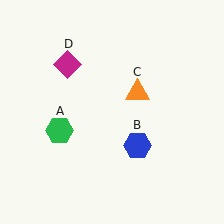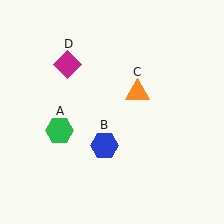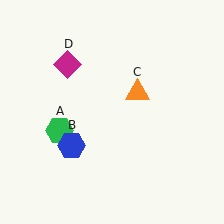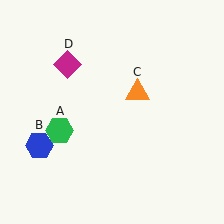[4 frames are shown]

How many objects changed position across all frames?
1 object changed position: blue hexagon (object B).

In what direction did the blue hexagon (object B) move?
The blue hexagon (object B) moved left.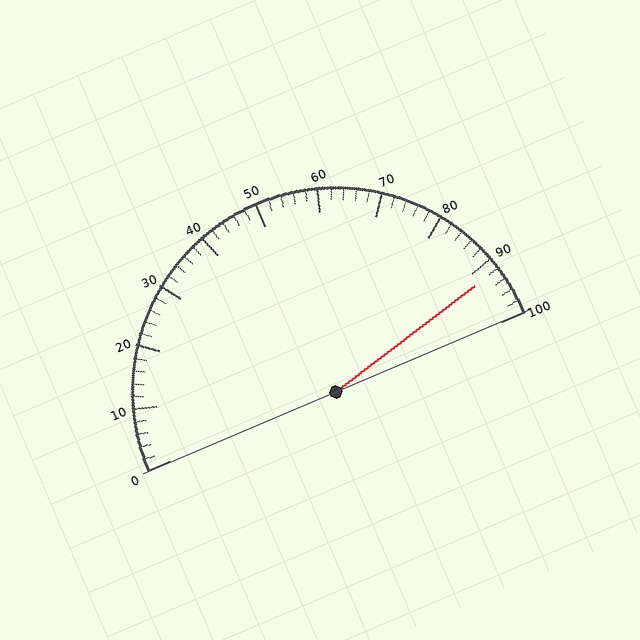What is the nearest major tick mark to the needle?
The nearest major tick mark is 90.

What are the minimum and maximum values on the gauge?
The gauge ranges from 0 to 100.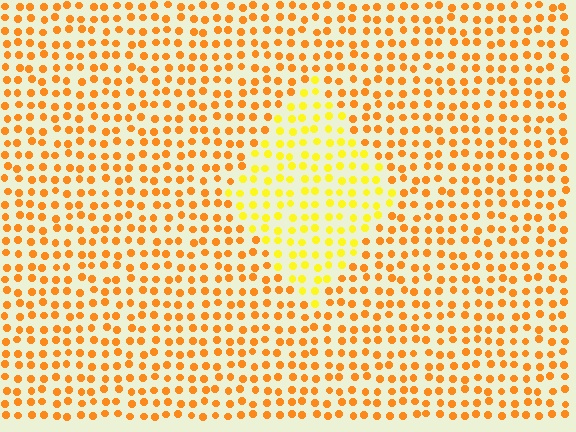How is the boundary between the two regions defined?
The boundary is defined purely by a slight shift in hue (about 30 degrees). Spacing, size, and orientation are identical on both sides.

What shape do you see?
I see a diamond.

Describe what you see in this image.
The image is filled with small orange elements in a uniform arrangement. A diamond-shaped region is visible where the elements are tinted to a slightly different hue, forming a subtle color boundary.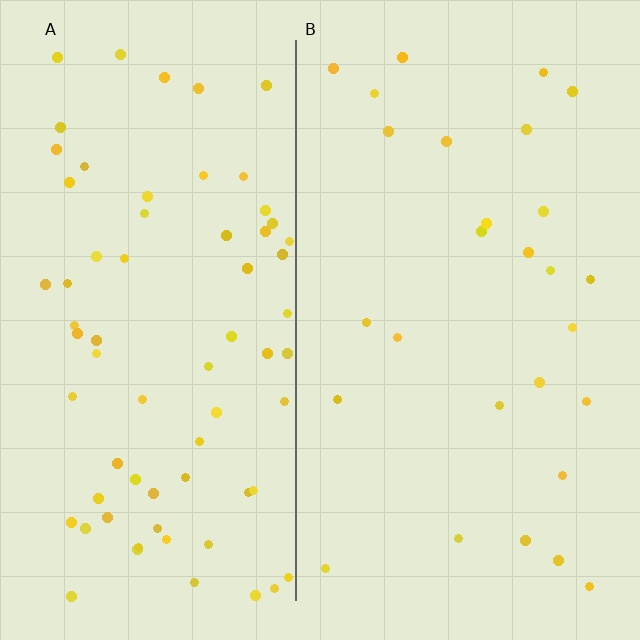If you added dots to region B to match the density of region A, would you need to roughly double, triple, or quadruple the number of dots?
Approximately triple.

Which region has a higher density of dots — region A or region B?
A (the left).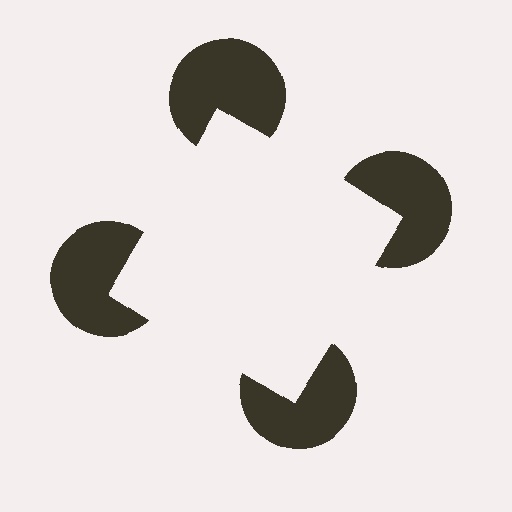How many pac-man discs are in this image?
There are 4 — one at each vertex of the illusory square.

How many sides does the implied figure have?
4 sides.